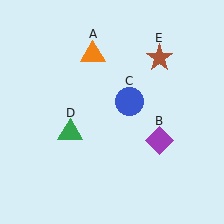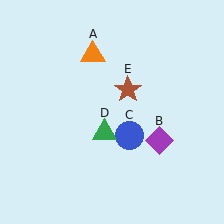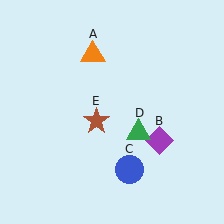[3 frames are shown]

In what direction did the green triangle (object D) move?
The green triangle (object D) moved right.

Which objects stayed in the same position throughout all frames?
Orange triangle (object A) and purple diamond (object B) remained stationary.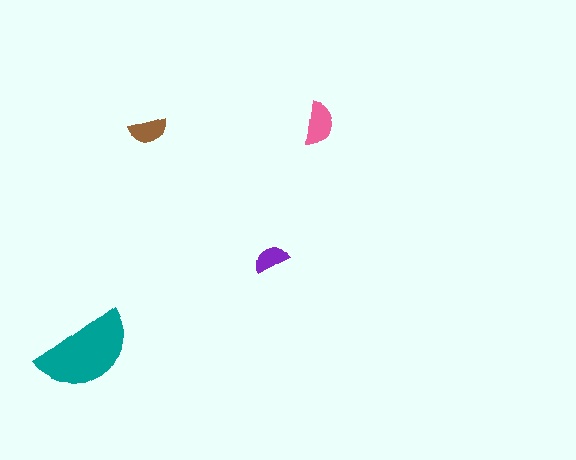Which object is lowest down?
The teal semicircle is bottommost.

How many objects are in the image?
There are 4 objects in the image.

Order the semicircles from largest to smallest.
the teal one, the pink one, the brown one, the purple one.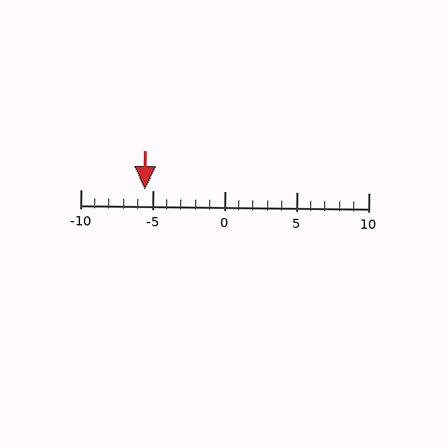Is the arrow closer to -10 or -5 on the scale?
The arrow is closer to -5.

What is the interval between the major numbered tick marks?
The major tick marks are spaced 5 units apart.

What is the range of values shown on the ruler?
The ruler shows values from -10 to 10.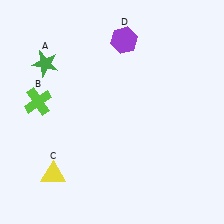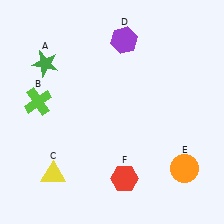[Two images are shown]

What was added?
An orange circle (E), a red hexagon (F) were added in Image 2.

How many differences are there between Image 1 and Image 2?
There are 2 differences between the two images.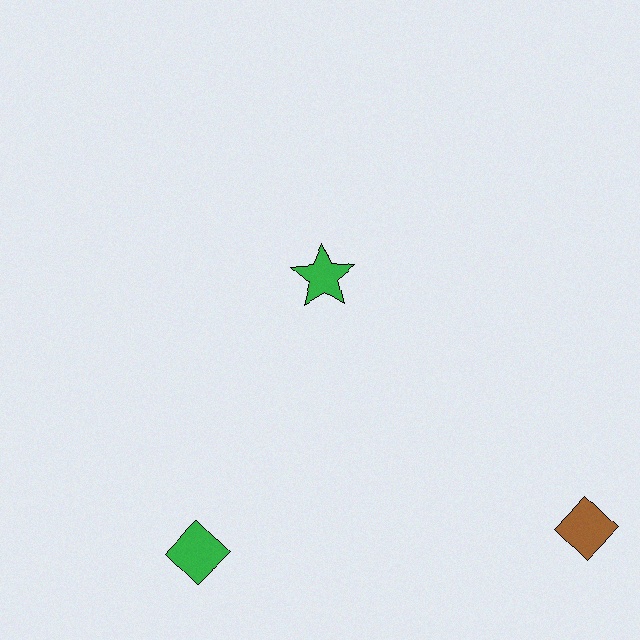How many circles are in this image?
There are no circles.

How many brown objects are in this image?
There is 1 brown object.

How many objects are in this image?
There are 3 objects.